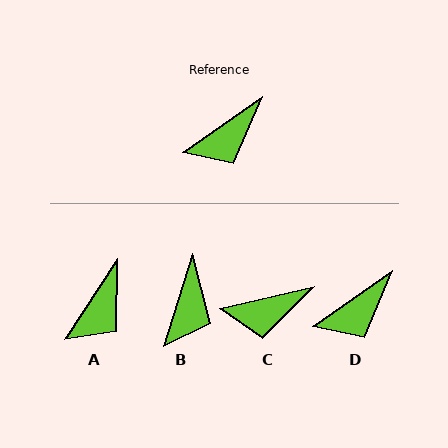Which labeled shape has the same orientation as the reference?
D.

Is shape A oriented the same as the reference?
No, it is off by about 22 degrees.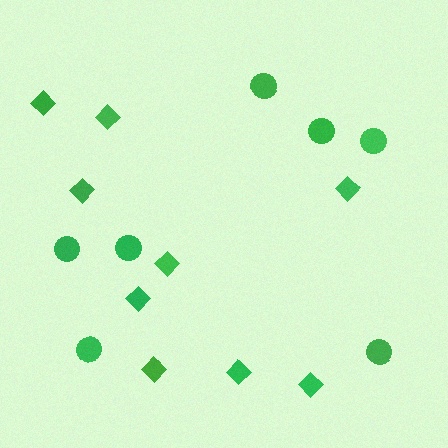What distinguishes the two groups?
There are 2 groups: one group of diamonds (9) and one group of circles (7).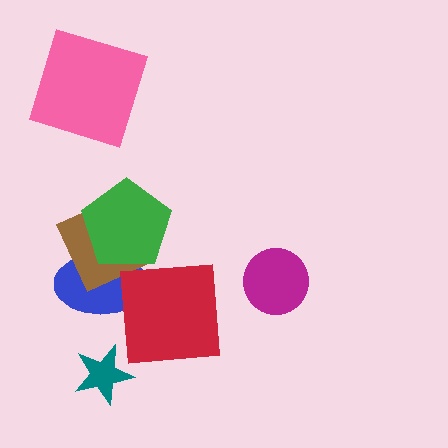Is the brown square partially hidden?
Yes, it is partially covered by another shape.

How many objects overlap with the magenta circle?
0 objects overlap with the magenta circle.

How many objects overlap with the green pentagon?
2 objects overlap with the green pentagon.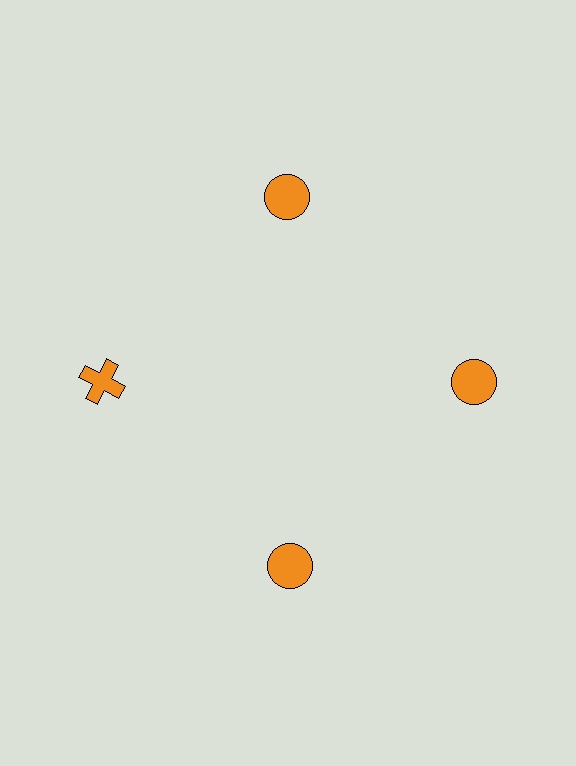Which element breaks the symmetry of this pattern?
The orange cross at roughly the 9 o'clock position breaks the symmetry. All other shapes are orange circles.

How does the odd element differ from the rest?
It has a different shape: cross instead of circle.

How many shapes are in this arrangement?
There are 4 shapes arranged in a ring pattern.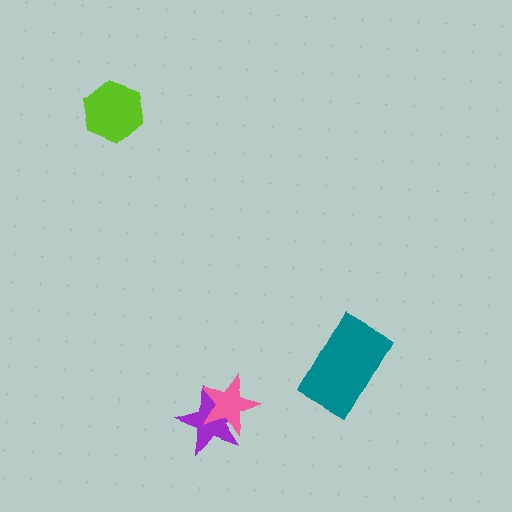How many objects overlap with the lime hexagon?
0 objects overlap with the lime hexagon.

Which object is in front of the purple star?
The pink star is in front of the purple star.